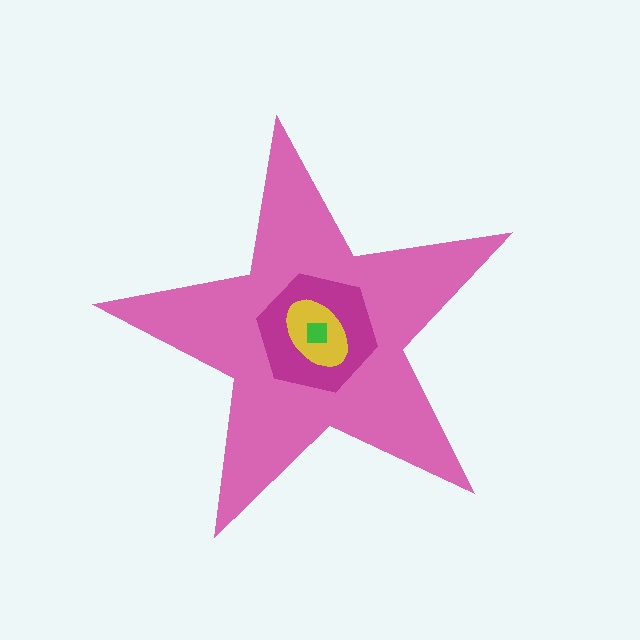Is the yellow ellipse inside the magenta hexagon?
Yes.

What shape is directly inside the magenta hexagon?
The yellow ellipse.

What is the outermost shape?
The pink star.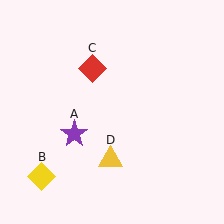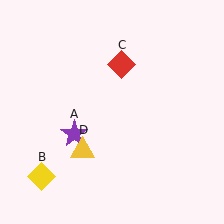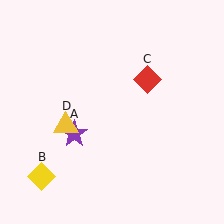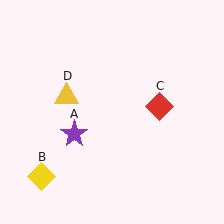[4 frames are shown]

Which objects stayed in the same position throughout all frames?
Purple star (object A) and yellow diamond (object B) remained stationary.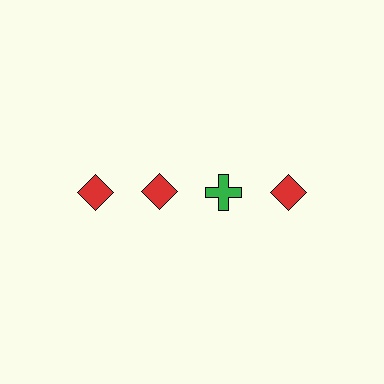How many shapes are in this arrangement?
There are 4 shapes arranged in a grid pattern.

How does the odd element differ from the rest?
It differs in both color (green instead of red) and shape (cross instead of diamond).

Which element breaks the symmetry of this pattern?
The green cross in the top row, center column breaks the symmetry. All other shapes are red diamonds.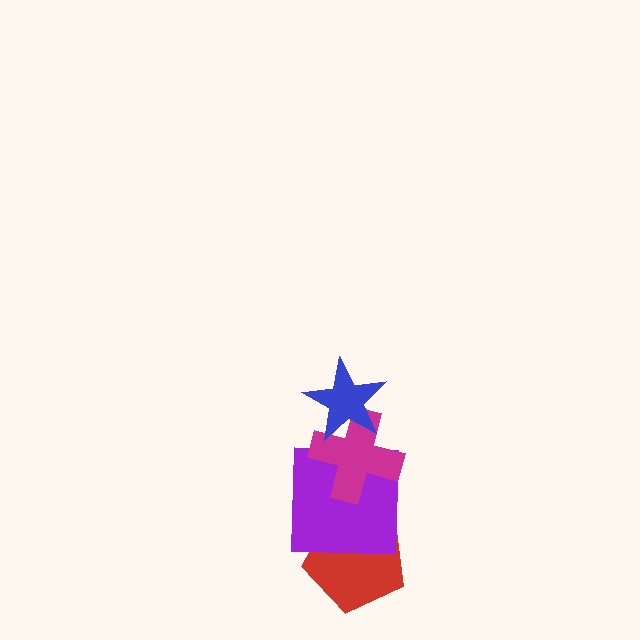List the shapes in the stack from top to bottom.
From top to bottom: the blue star, the magenta cross, the purple square, the red pentagon.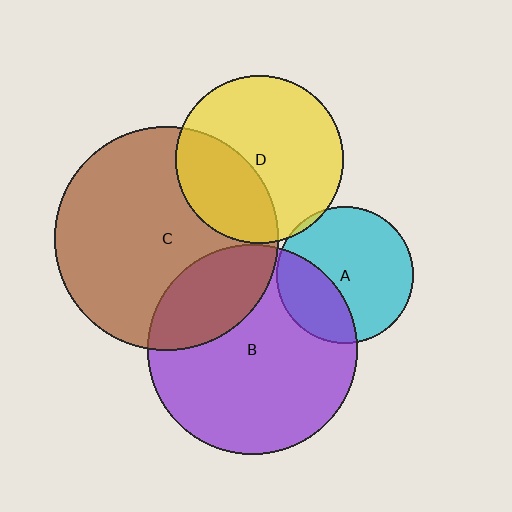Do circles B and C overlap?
Yes.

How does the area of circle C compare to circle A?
Approximately 2.7 times.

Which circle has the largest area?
Circle C (brown).